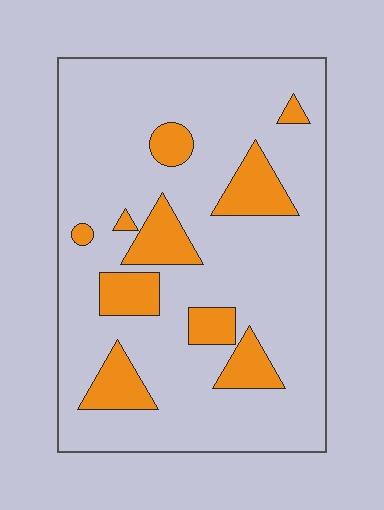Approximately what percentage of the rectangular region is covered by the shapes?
Approximately 20%.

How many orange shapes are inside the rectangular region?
10.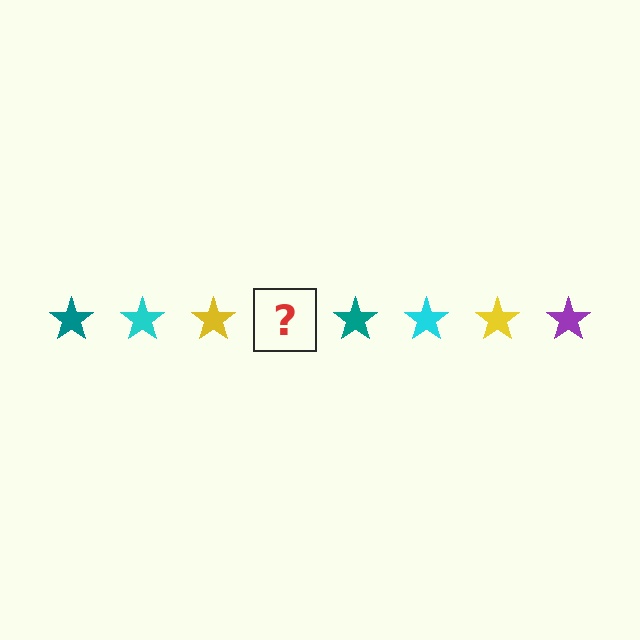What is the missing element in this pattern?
The missing element is a purple star.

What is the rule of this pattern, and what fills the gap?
The rule is that the pattern cycles through teal, cyan, yellow, purple stars. The gap should be filled with a purple star.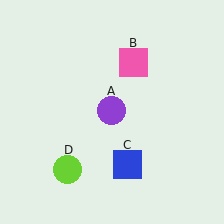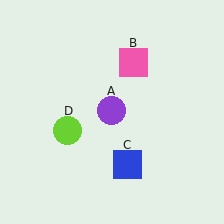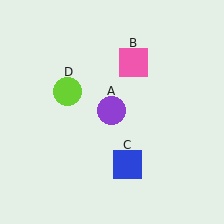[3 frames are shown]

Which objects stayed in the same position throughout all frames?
Purple circle (object A) and pink square (object B) and blue square (object C) remained stationary.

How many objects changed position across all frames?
1 object changed position: lime circle (object D).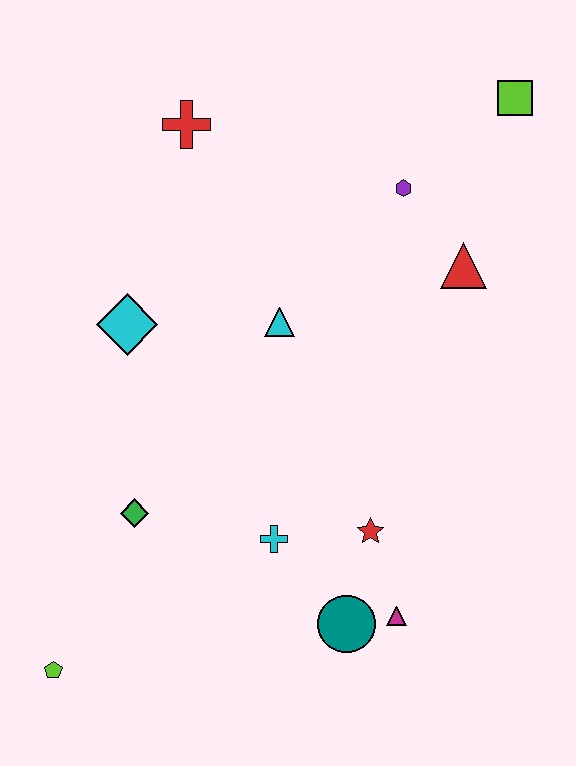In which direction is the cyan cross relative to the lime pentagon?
The cyan cross is to the right of the lime pentagon.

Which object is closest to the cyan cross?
The red star is closest to the cyan cross.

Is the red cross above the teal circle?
Yes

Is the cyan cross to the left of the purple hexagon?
Yes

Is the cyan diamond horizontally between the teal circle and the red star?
No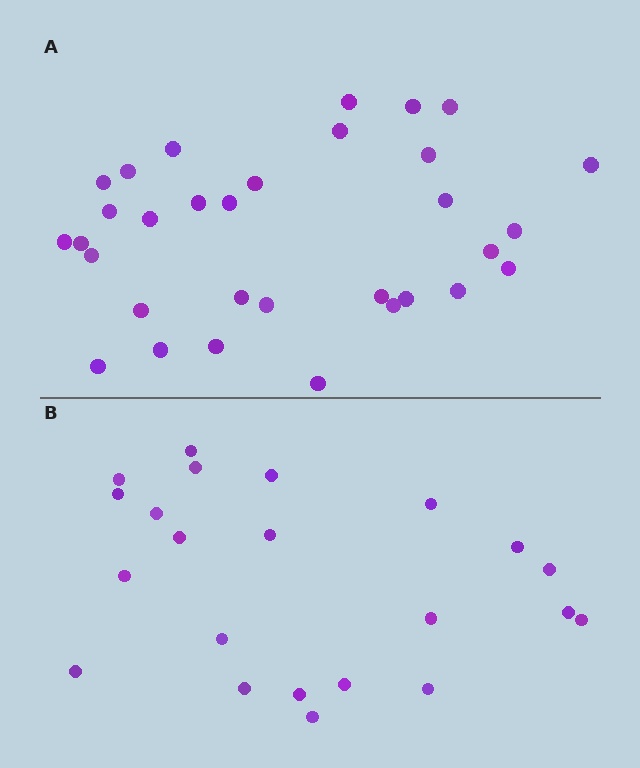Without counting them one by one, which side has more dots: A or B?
Region A (the top region) has more dots.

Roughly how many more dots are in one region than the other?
Region A has roughly 10 or so more dots than region B.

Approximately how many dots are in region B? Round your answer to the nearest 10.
About 20 dots. (The exact count is 22, which rounds to 20.)